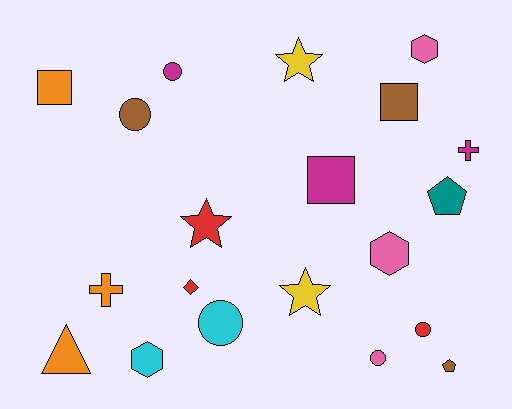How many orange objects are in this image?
There are 3 orange objects.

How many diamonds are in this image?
There is 1 diamond.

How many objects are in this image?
There are 20 objects.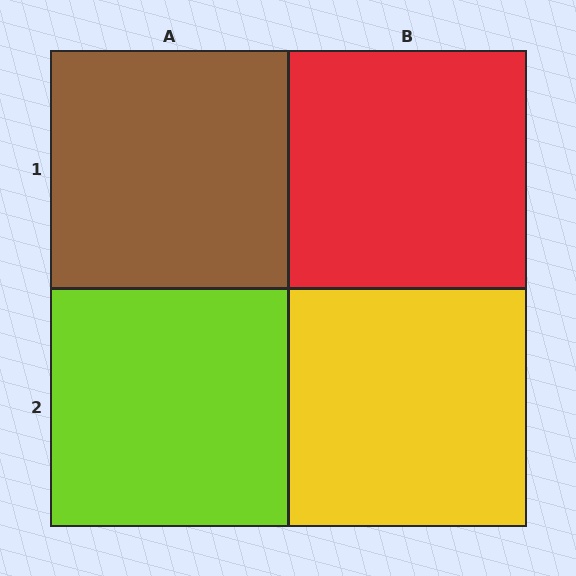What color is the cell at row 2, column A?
Lime.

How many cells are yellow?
1 cell is yellow.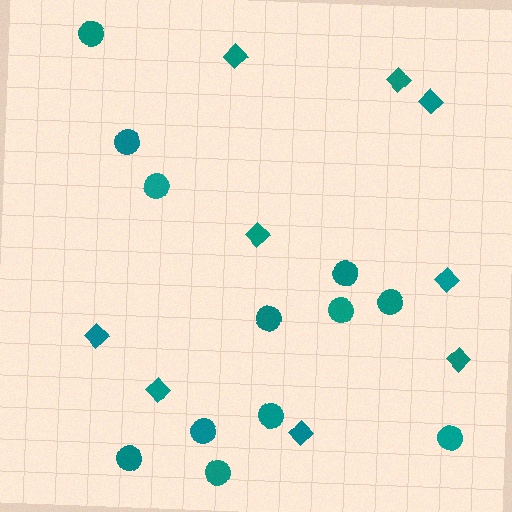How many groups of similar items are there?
There are 2 groups: one group of circles (12) and one group of diamonds (9).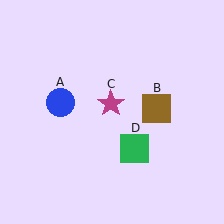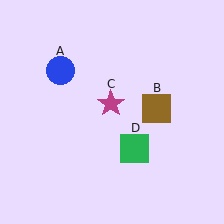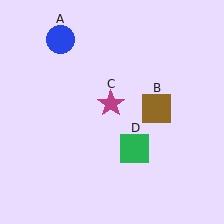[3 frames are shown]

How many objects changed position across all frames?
1 object changed position: blue circle (object A).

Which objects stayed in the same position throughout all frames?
Brown square (object B) and magenta star (object C) and green square (object D) remained stationary.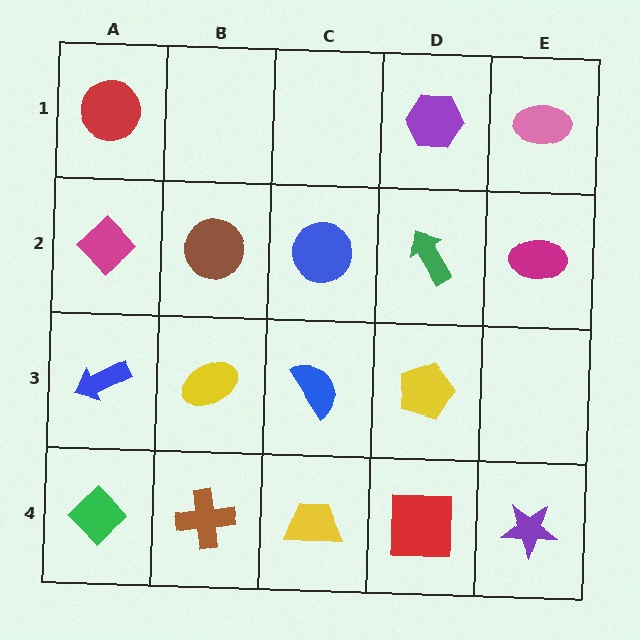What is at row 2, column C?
A blue circle.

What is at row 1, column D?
A purple hexagon.